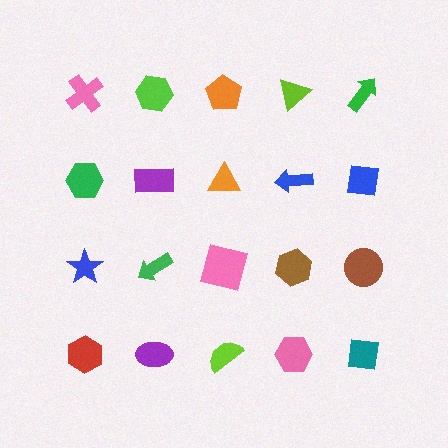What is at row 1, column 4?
A lime triangle.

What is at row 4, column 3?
A lime semicircle.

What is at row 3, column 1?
A blue star.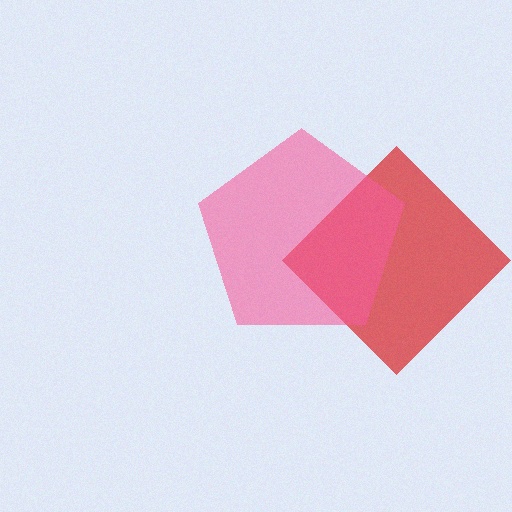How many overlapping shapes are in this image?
There are 2 overlapping shapes in the image.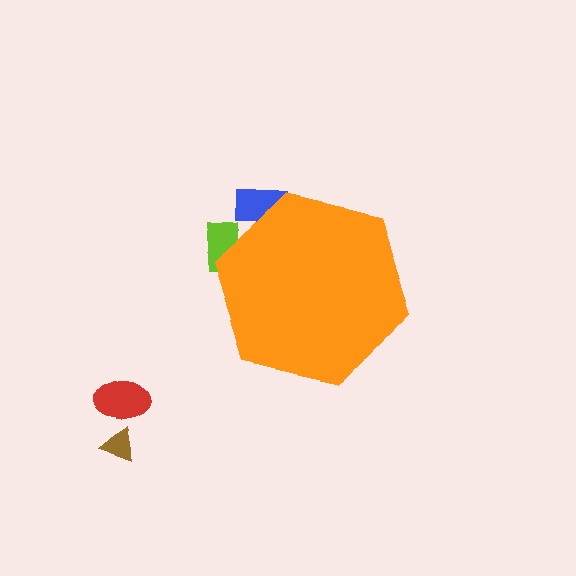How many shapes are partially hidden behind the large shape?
2 shapes are partially hidden.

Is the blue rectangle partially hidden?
Yes, the blue rectangle is partially hidden behind the orange hexagon.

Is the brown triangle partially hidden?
No, the brown triangle is fully visible.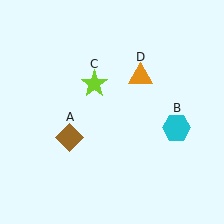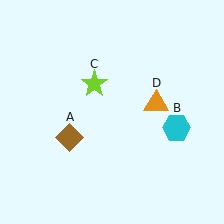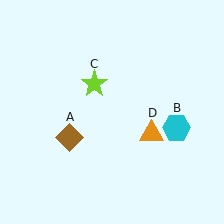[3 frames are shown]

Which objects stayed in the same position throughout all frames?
Brown diamond (object A) and cyan hexagon (object B) and lime star (object C) remained stationary.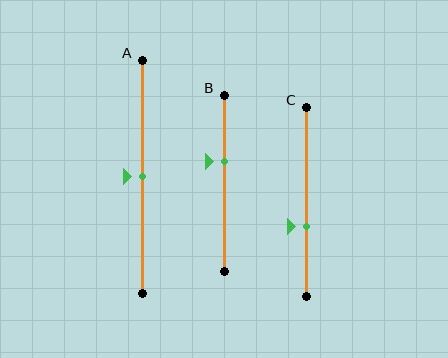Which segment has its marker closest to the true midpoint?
Segment A has its marker closest to the true midpoint.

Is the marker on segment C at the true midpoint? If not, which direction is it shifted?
No, the marker on segment C is shifted downward by about 13% of the segment length.